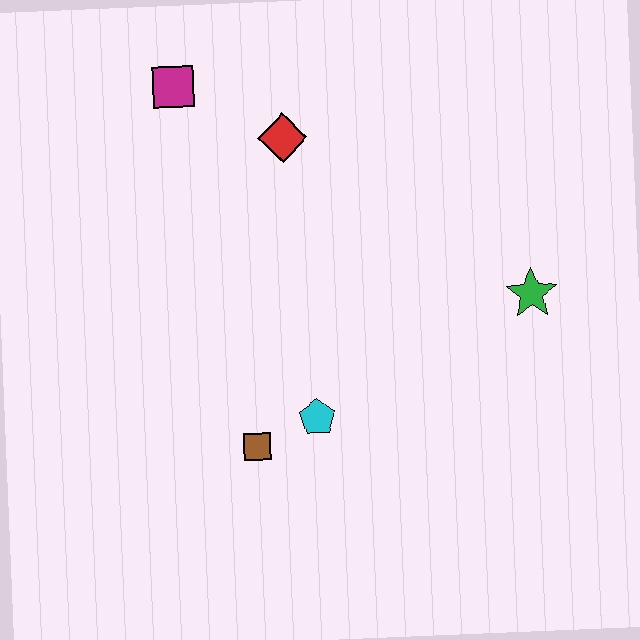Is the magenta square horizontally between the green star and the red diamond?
No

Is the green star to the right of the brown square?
Yes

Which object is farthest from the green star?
The magenta square is farthest from the green star.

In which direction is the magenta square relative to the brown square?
The magenta square is above the brown square.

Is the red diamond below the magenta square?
Yes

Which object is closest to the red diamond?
The magenta square is closest to the red diamond.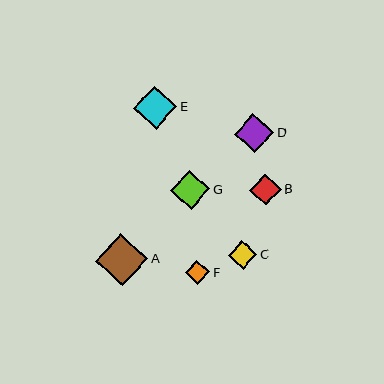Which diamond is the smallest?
Diamond F is the smallest with a size of approximately 24 pixels.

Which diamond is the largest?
Diamond A is the largest with a size of approximately 52 pixels.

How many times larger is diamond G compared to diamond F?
Diamond G is approximately 1.6 times the size of diamond F.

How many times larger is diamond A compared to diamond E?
Diamond A is approximately 1.2 times the size of diamond E.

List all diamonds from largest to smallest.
From largest to smallest: A, E, D, G, B, C, F.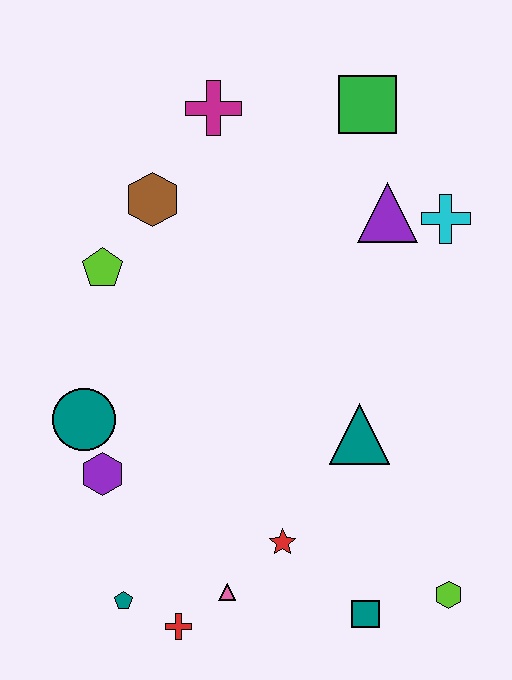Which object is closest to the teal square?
The lime hexagon is closest to the teal square.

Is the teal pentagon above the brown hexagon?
No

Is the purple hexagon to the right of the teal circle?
Yes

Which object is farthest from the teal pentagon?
The green square is farthest from the teal pentagon.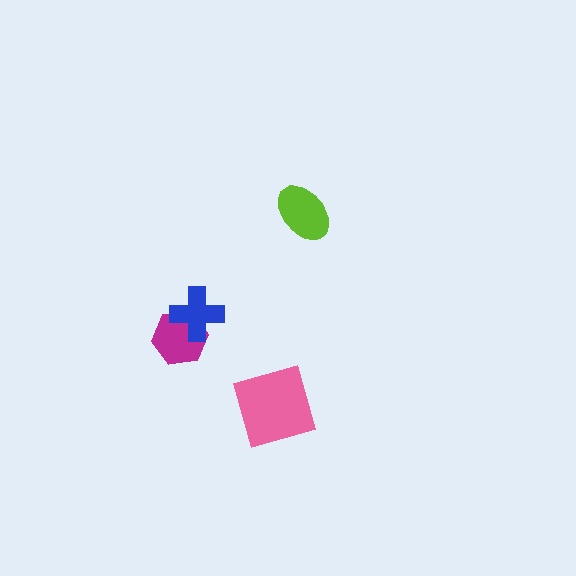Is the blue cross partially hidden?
No, no other shape covers it.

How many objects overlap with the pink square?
0 objects overlap with the pink square.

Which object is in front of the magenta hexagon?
The blue cross is in front of the magenta hexagon.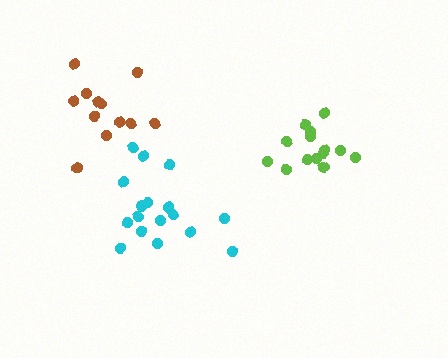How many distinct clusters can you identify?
There are 3 distinct clusters.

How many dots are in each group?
Group 1: 12 dots, Group 2: 17 dots, Group 3: 14 dots (43 total).